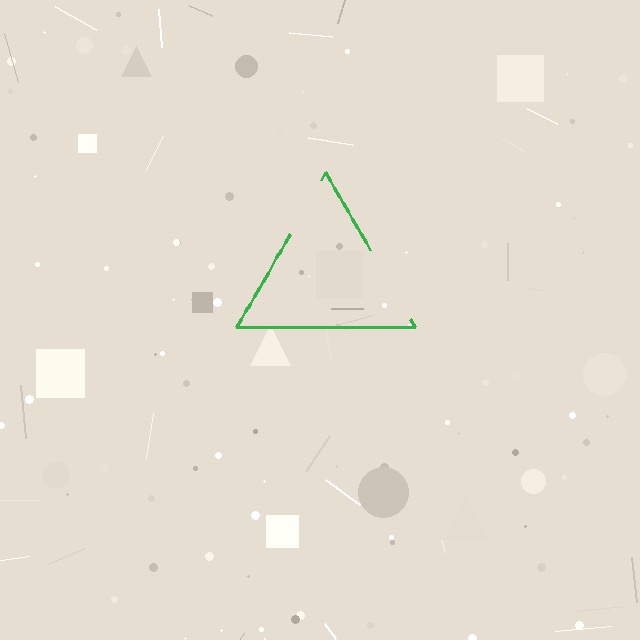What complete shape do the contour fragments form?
The contour fragments form a triangle.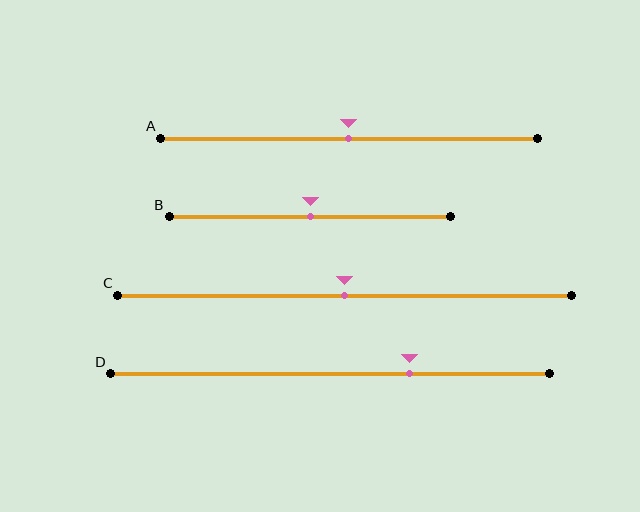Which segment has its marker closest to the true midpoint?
Segment A has its marker closest to the true midpoint.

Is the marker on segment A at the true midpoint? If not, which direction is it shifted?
Yes, the marker on segment A is at the true midpoint.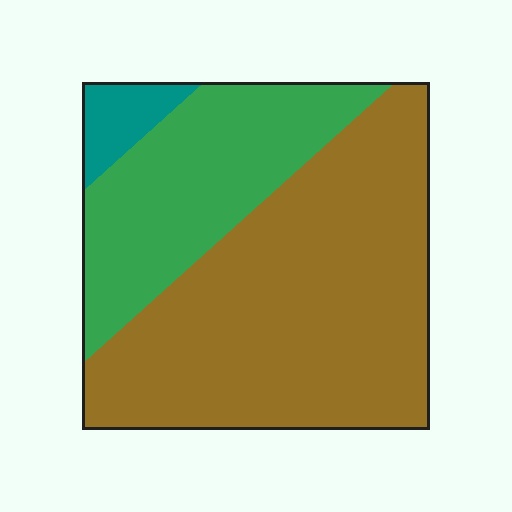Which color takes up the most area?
Brown, at roughly 65%.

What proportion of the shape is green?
Green takes up between a quarter and a half of the shape.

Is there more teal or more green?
Green.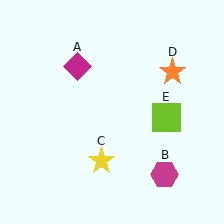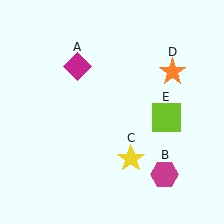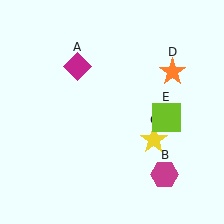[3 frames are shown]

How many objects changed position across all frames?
1 object changed position: yellow star (object C).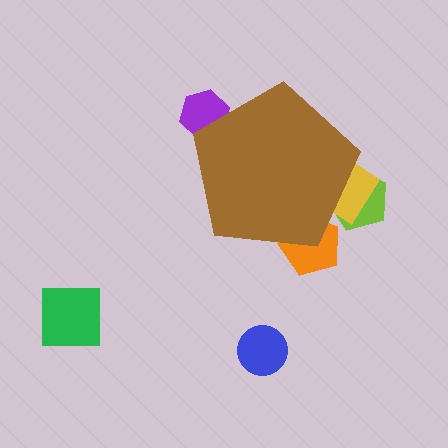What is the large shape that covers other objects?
A brown pentagon.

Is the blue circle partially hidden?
No, the blue circle is fully visible.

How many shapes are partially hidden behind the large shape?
4 shapes are partially hidden.